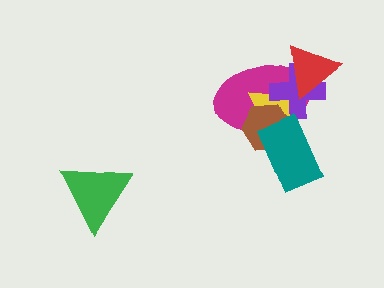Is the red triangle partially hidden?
No, no other shape covers it.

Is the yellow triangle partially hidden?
Yes, it is partially covered by another shape.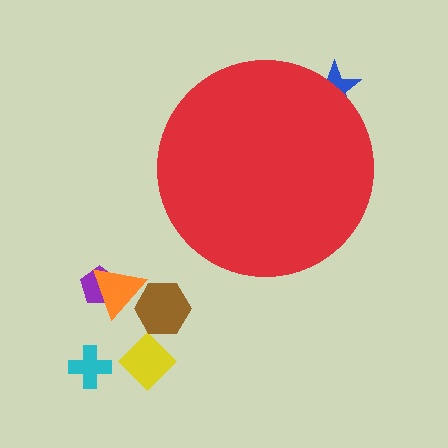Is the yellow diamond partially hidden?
No, the yellow diamond is fully visible.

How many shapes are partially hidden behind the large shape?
1 shape is partially hidden.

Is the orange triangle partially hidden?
No, the orange triangle is fully visible.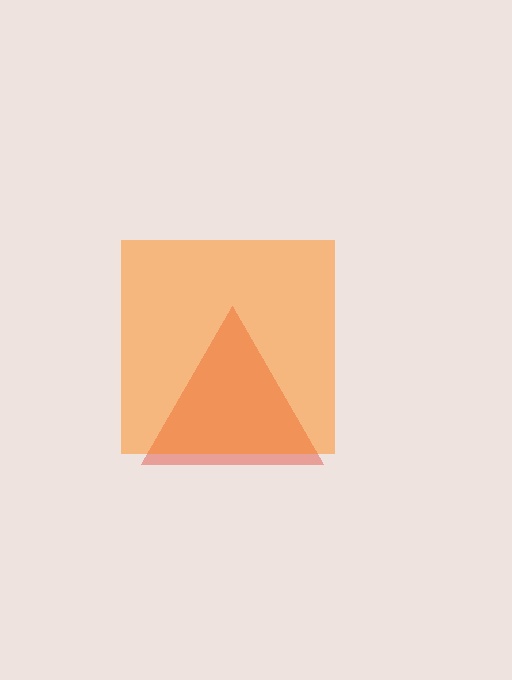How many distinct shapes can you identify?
There are 2 distinct shapes: a red triangle, an orange square.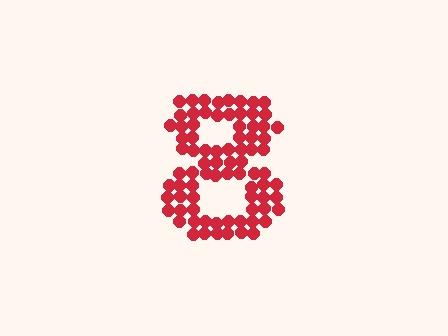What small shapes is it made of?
It is made of small circles.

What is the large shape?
The large shape is the digit 8.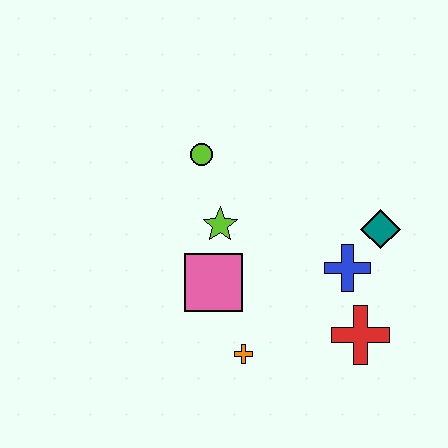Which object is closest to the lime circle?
The lime star is closest to the lime circle.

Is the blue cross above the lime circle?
No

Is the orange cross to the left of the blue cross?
Yes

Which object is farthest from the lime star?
The red cross is farthest from the lime star.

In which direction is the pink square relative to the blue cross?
The pink square is to the left of the blue cross.